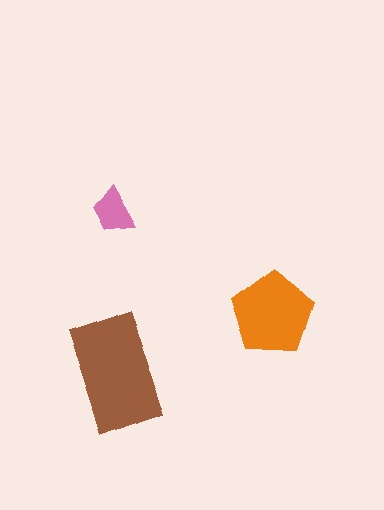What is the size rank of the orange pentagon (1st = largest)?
2nd.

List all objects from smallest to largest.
The pink trapezoid, the orange pentagon, the brown rectangle.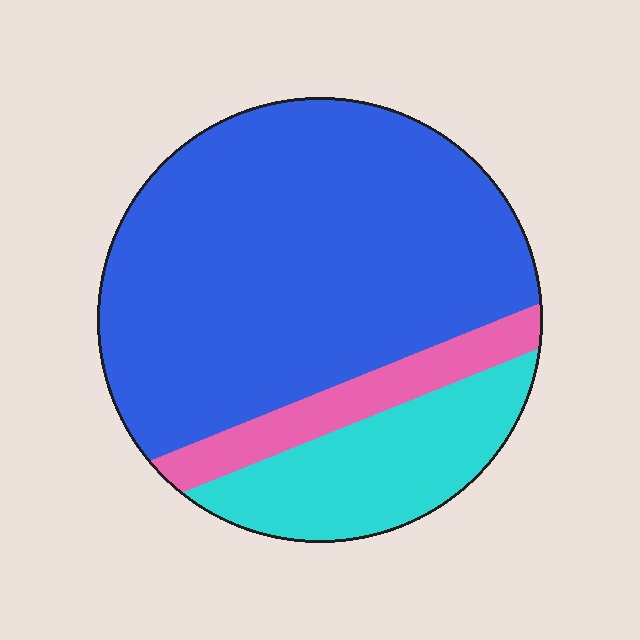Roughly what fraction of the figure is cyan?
Cyan takes up between a sixth and a third of the figure.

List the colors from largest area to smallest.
From largest to smallest: blue, cyan, pink.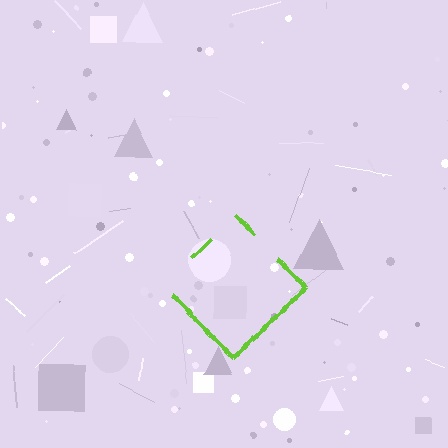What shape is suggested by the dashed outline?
The dashed outline suggests a diamond.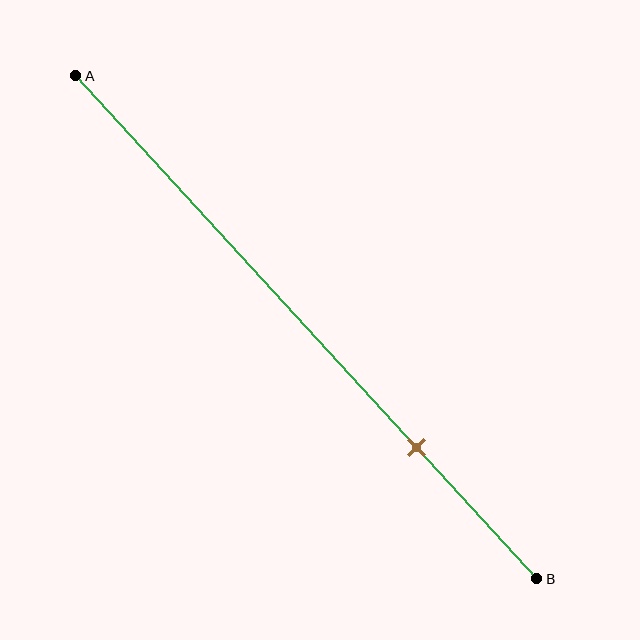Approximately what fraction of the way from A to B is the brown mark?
The brown mark is approximately 75% of the way from A to B.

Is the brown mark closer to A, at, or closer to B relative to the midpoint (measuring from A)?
The brown mark is closer to point B than the midpoint of segment AB.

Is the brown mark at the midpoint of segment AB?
No, the mark is at about 75% from A, not at the 50% midpoint.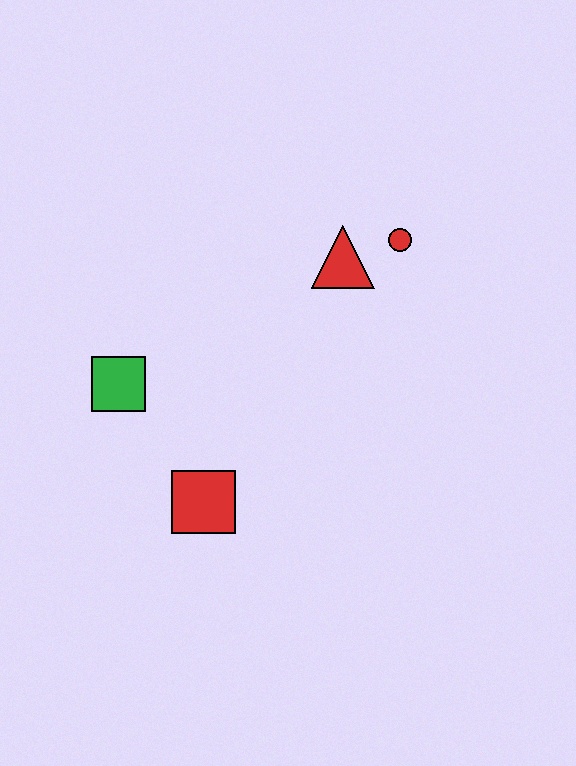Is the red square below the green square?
Yes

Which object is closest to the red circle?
The red triangle is closest to the red circle.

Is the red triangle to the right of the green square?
Yes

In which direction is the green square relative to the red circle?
The green square is to the left of the red circle.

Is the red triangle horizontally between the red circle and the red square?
Yes